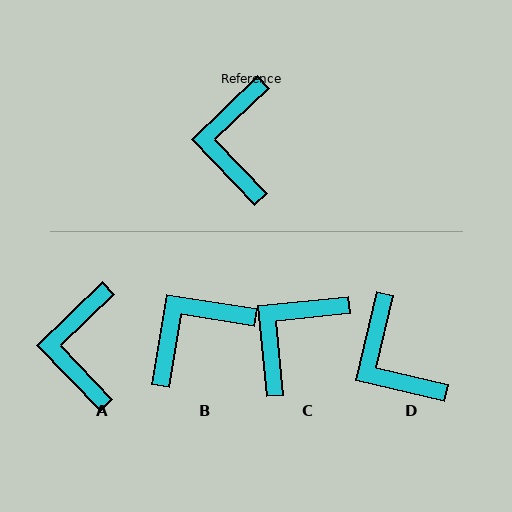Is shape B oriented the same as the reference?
No, it is off by about 53 degrees.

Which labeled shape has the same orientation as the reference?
A.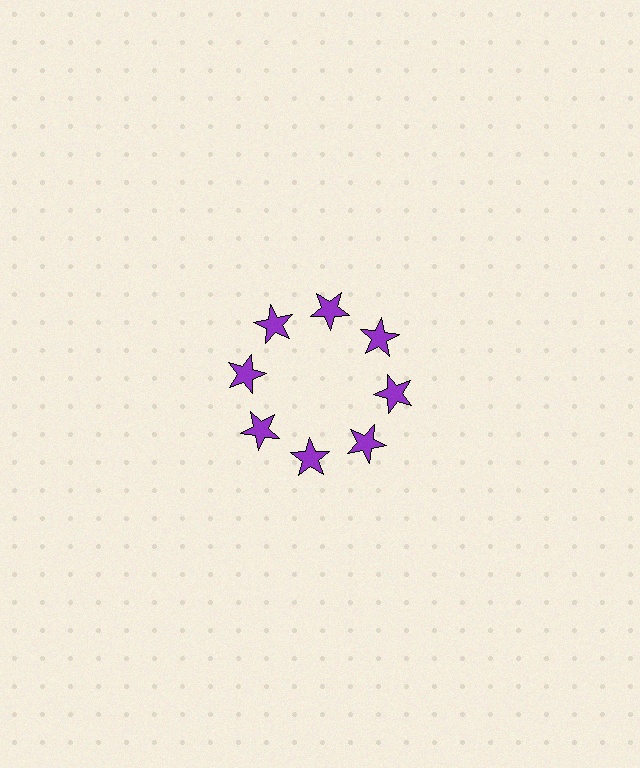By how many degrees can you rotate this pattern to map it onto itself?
The pattern maps onto itself every 45 degrees of rotation.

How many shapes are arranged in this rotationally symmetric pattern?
There are 8 shapes, arranged in 8 groups of 1.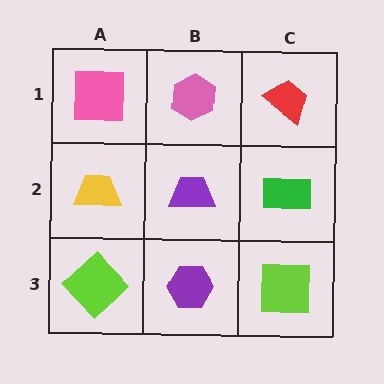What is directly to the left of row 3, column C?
A purple hexagon.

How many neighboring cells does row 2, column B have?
4.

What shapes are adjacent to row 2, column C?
A red trapezoid (row 1, column C), a lime square (row 3, column C), a purple trapezoid (row 2, column B).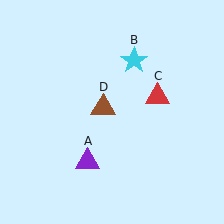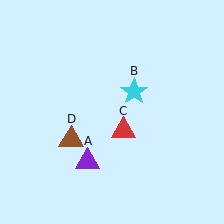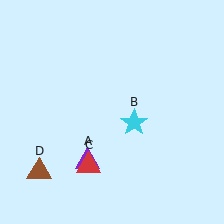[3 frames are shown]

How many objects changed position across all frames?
3 objects changed position: cyan star (object B), red triangle (object C), brown triangle (object D).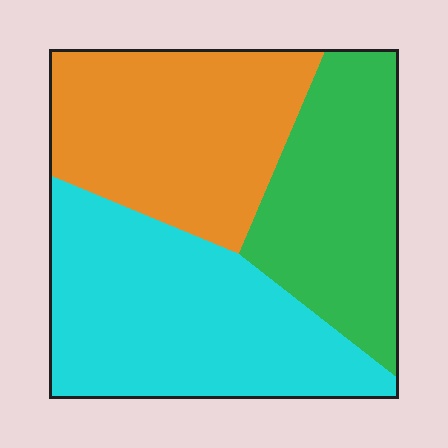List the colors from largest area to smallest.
From largest to smallest: cyan, orange, green.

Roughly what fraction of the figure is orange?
Orange takes up about one third (1/3) of the figure.